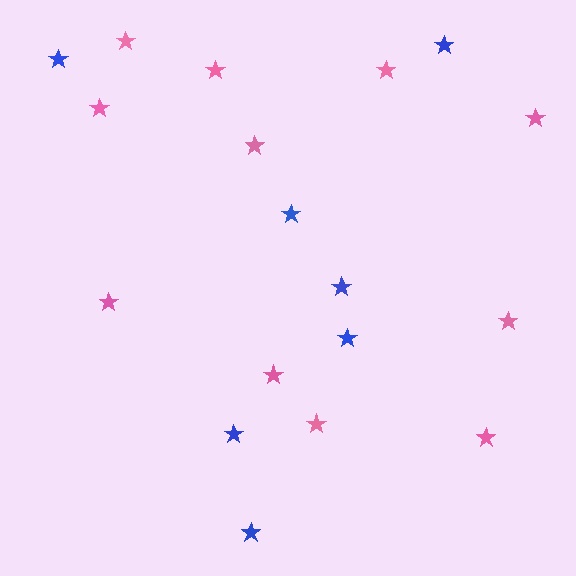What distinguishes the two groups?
There are 2 groups: one group of pink stars (11) and one group of blue stars (7).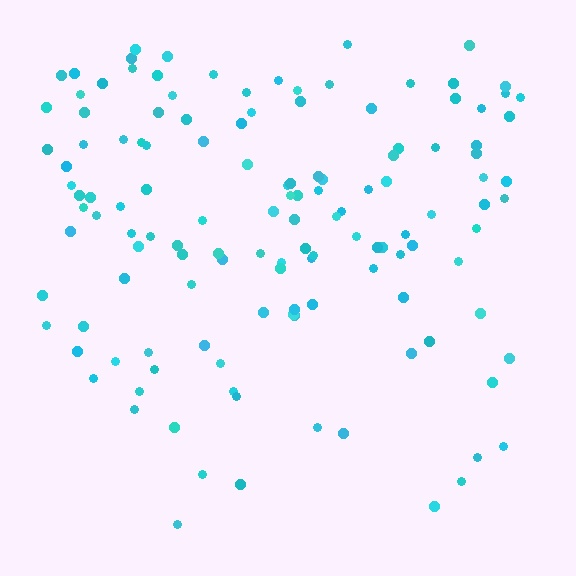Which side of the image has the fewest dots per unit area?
The bottom.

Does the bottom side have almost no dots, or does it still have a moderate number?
Still a moderate number, just noticeably fewer than the top.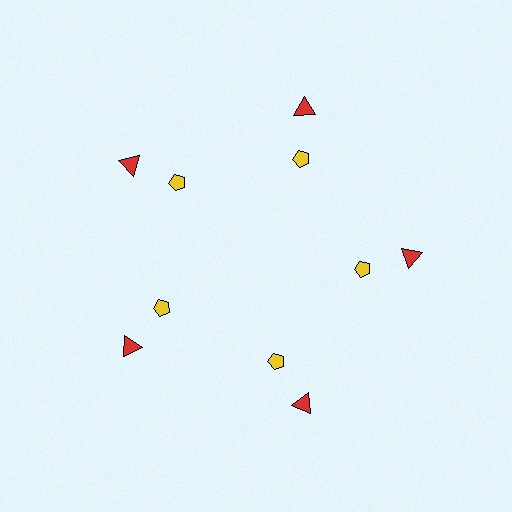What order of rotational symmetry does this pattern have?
This pattern has 5-fold rotational symmetry.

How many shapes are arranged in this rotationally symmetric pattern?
There are 10 shapes, arranged in 5 groups of 2.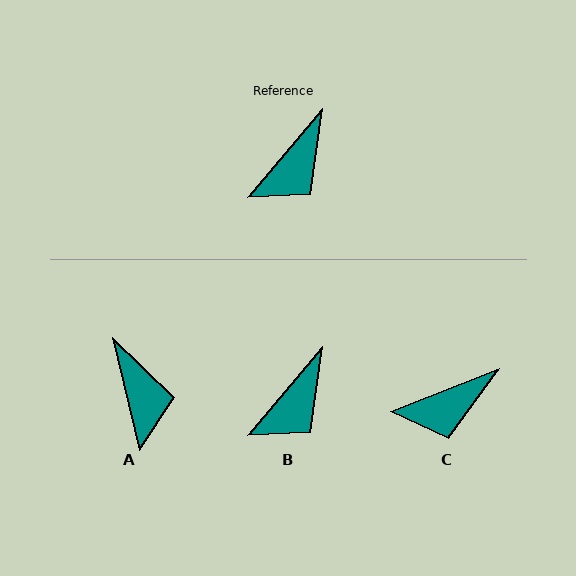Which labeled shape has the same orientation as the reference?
B.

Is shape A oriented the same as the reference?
No, it is off by about 54 degrees.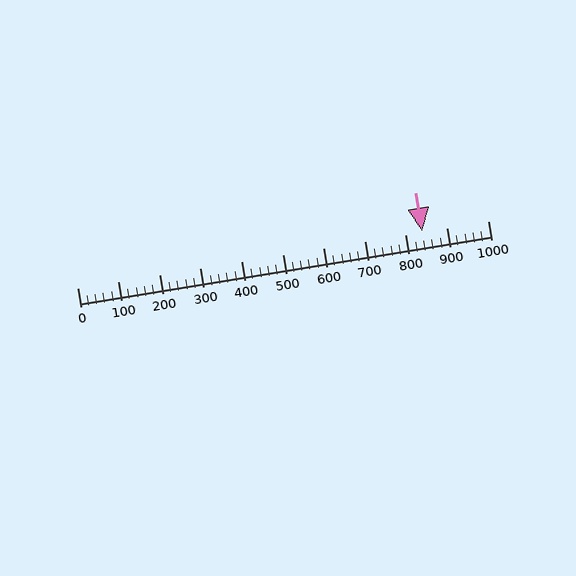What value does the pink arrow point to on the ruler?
The pink arrow points to approximately 840.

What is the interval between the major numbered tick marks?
The major tick marks are spaced 100 units apart.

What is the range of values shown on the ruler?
The ruler shows values from 0 to 1000.